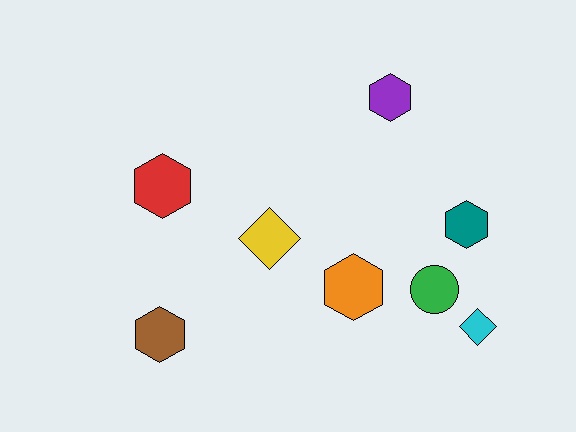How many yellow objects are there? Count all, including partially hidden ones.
There is 1 yellow object.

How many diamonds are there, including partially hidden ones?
There are 2 diamonds.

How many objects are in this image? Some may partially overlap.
There are 8 objects.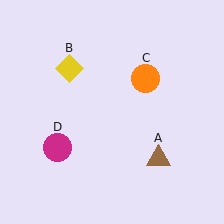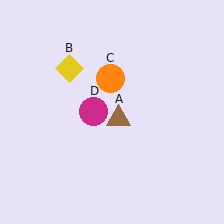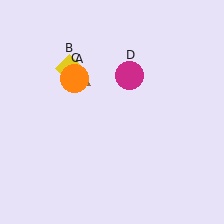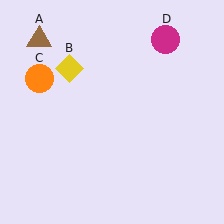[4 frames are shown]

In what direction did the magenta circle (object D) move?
The magenta circle (object D) moved up and to the right.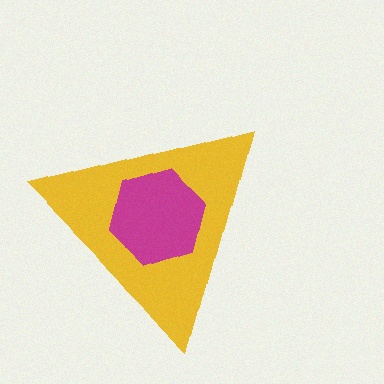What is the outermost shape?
The yellow triangle.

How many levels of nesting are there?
2.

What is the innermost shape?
The magenta hexagon.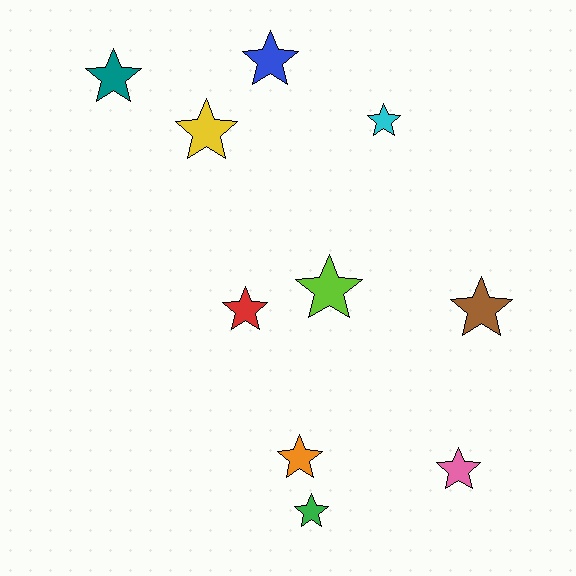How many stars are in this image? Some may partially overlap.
There are 10 stars.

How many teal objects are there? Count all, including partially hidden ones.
There is 1 teal object.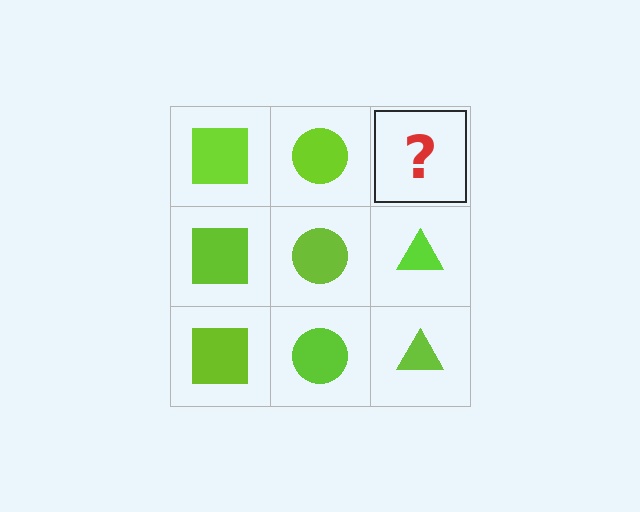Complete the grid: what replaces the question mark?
The question mark should be replaced with a lime triangle.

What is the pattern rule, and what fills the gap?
The rule is that each column has a consistent shape. The gap should be filled with a lime triangle.